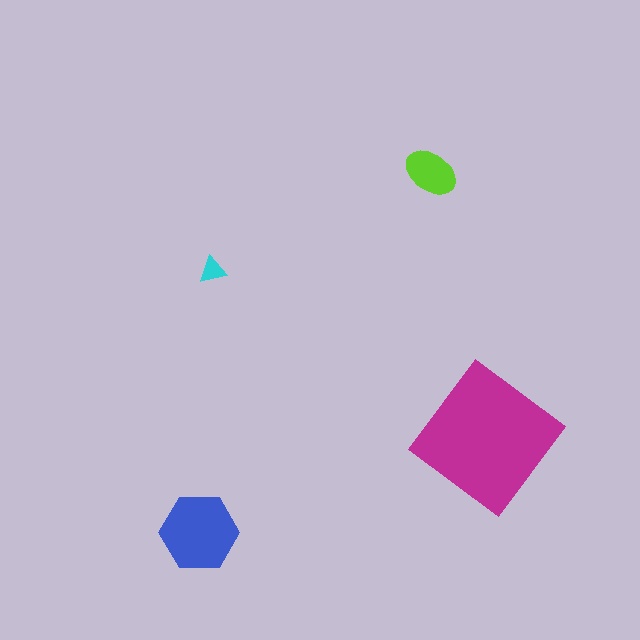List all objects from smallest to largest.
The cyan triangle, the lime ellipse, the blue hexagon, the magenta diamond.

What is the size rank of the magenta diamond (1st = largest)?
1st.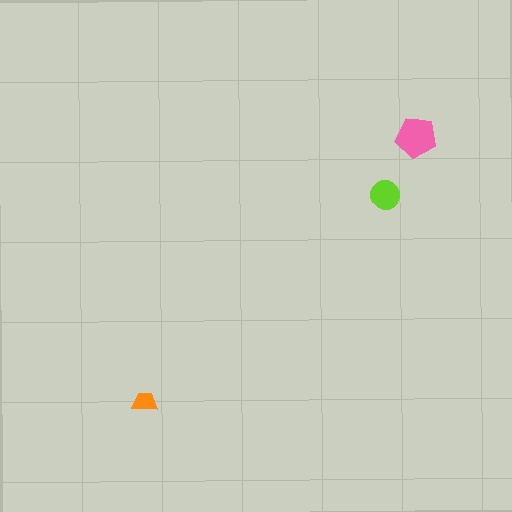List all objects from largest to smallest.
The pink pentagon, the lime circle, the orange trapezoid.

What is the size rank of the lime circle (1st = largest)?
2nd.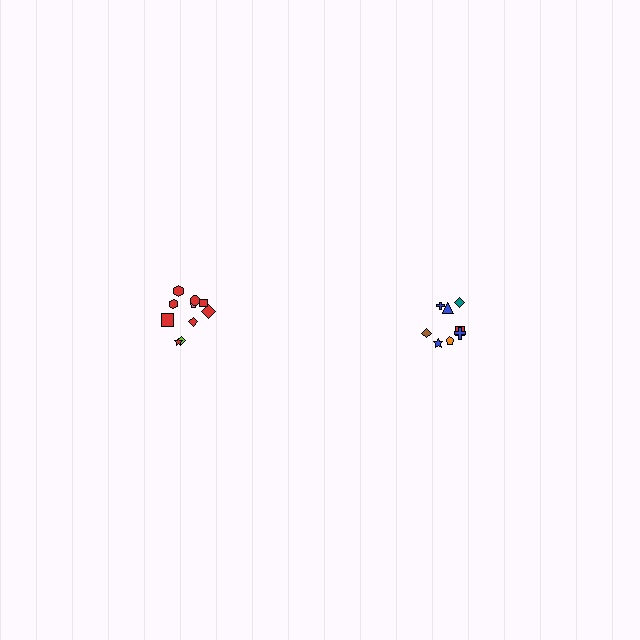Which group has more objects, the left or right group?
The left group.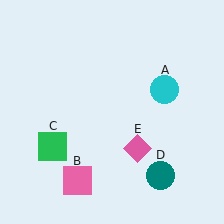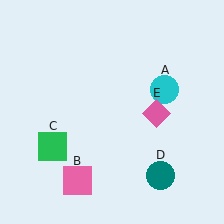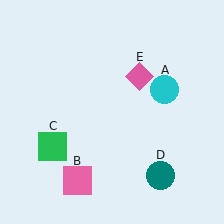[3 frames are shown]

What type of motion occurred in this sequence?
The pink diamond (object E) rotated counterclockwise around the center of the scene.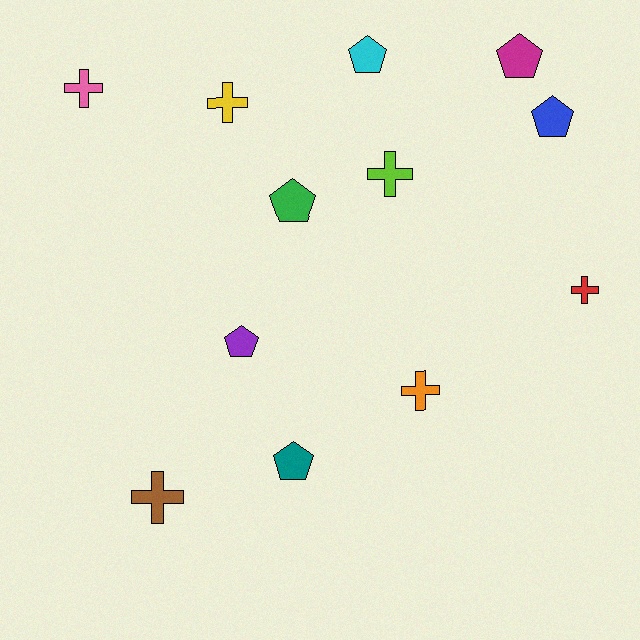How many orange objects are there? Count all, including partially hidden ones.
There is 1 orange object.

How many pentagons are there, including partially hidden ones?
There are 6 pentagons.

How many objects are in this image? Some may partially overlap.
There are 12 objects.